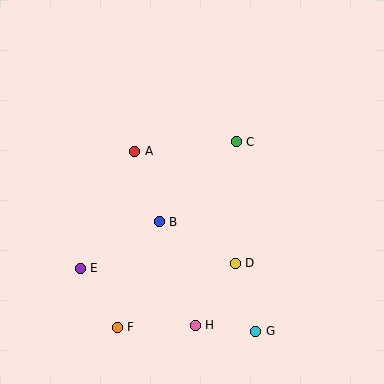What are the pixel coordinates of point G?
Point G is at (256, 331).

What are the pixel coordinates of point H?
Point H is at (195, 325).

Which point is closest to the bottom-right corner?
Point G is closest to the bottom-right corner.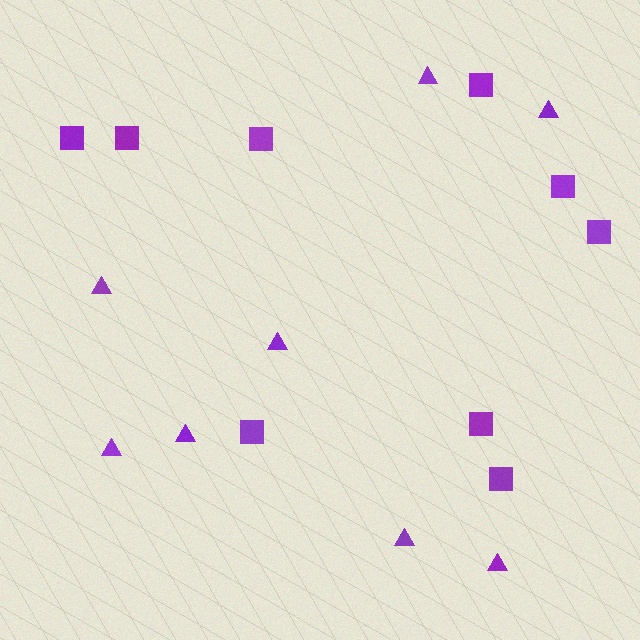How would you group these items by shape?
There are 2 groups: one group of triangles (8) and one group of squares (9).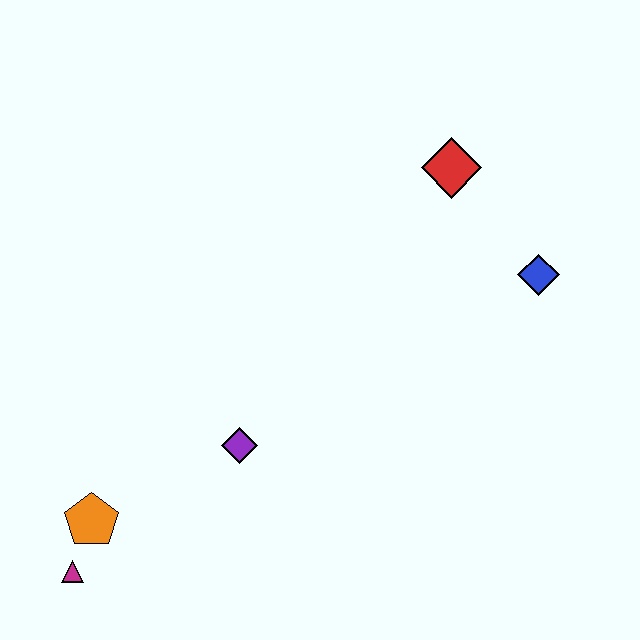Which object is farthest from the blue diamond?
The magenta triangle is farthest from the blue diamond.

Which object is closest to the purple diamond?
The orange pentagon is closest to the purple diamond.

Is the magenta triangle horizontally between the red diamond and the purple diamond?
No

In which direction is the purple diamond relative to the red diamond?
The purple diamond is below the red diamond.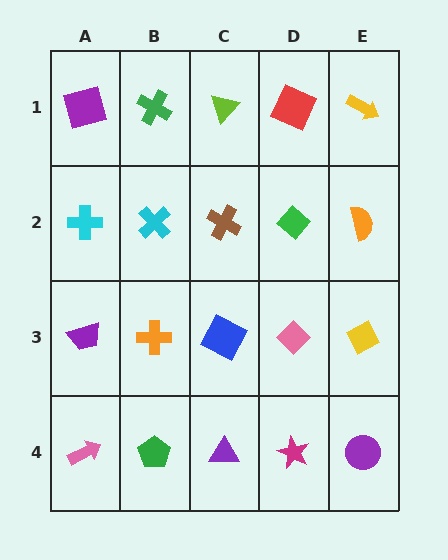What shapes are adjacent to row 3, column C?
A brown cross (row 2, column C), a purple triangle (row 4, column C), an orange cross (row 3, column B), a pink diamond (row 3, column D).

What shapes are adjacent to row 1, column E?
An orange semicircle (row 2, column E), a red square (row 1, column D).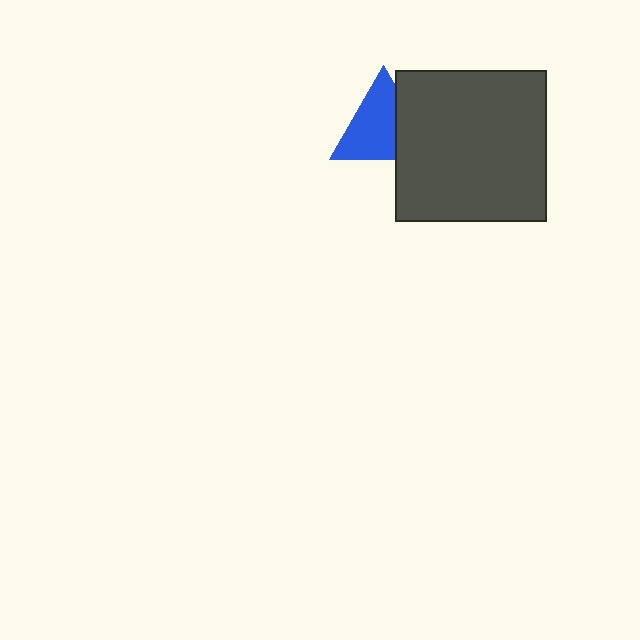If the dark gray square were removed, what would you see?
You would see the complete blue triangle.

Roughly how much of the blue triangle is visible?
Most of it is visible (roughly 69%).